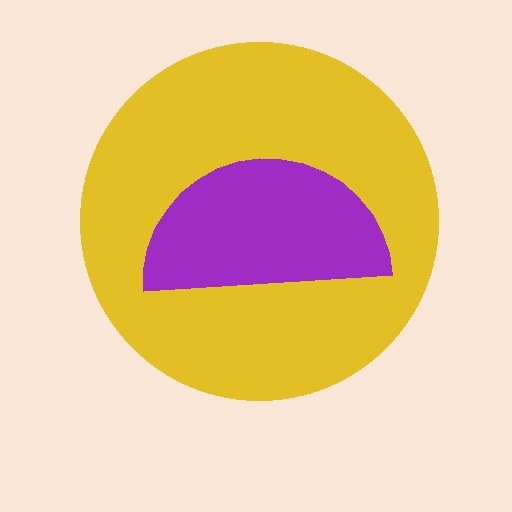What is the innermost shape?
The purple semicircle.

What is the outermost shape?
The yellow circle.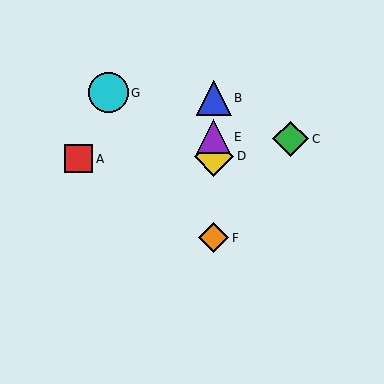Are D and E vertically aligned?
Yes, both are at x≈214.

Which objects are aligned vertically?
Objects B, D, E, F are aligned vertically.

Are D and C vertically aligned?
No, D is at x≈214 and C is at x≈291.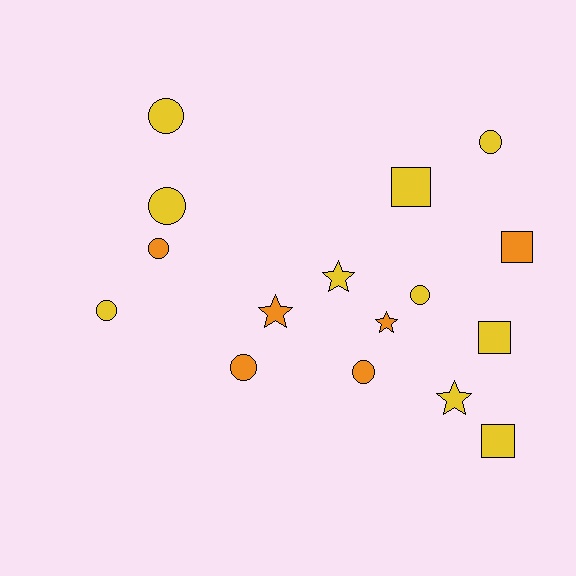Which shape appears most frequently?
Circle, with 8 objects.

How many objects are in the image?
There are 16 objects.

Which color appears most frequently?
Yellow, with 10 objects.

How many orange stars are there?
There are 2 orange stars.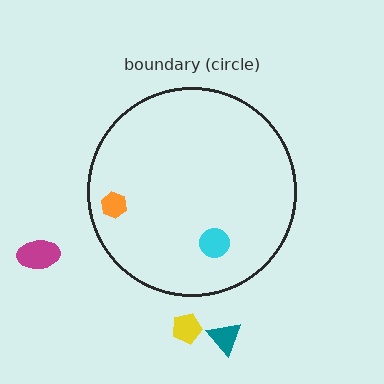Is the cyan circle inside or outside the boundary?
Inside.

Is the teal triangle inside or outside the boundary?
Outside.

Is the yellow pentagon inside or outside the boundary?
Outside.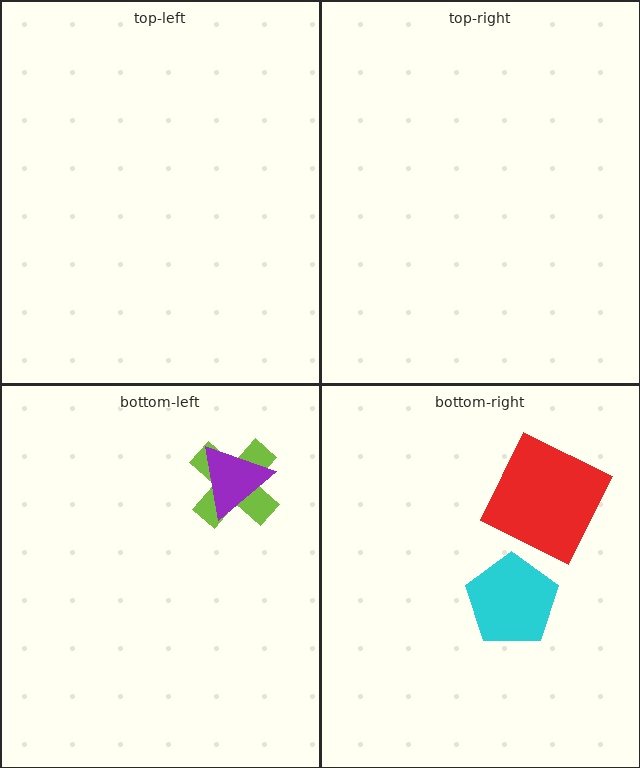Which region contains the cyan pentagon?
The bottom-right region.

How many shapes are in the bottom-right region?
2.